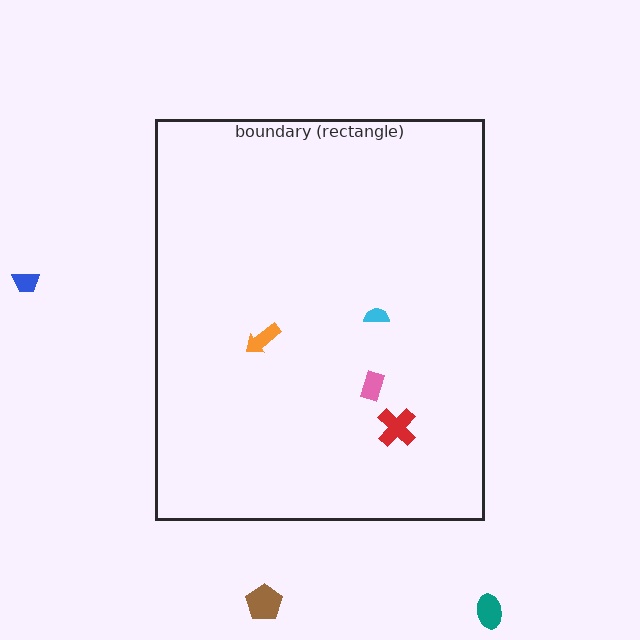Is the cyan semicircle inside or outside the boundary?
Inside.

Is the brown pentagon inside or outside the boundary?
Outside.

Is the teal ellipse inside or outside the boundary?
Outside.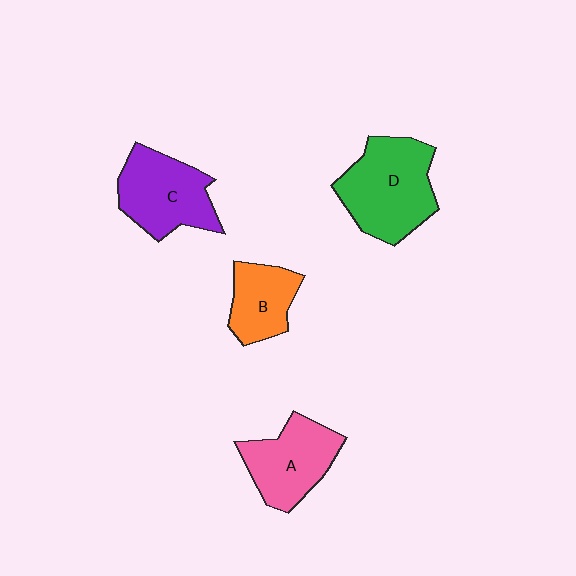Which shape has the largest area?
Shape D (green).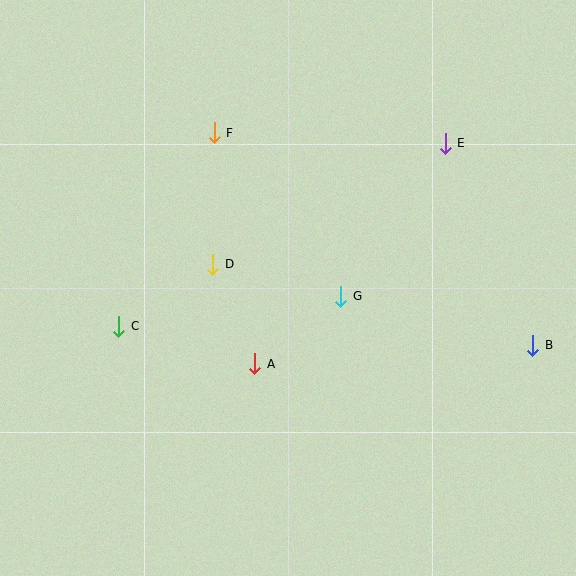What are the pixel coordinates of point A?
Point A is at (255, 364).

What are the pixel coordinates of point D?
Point D is at (213, 264).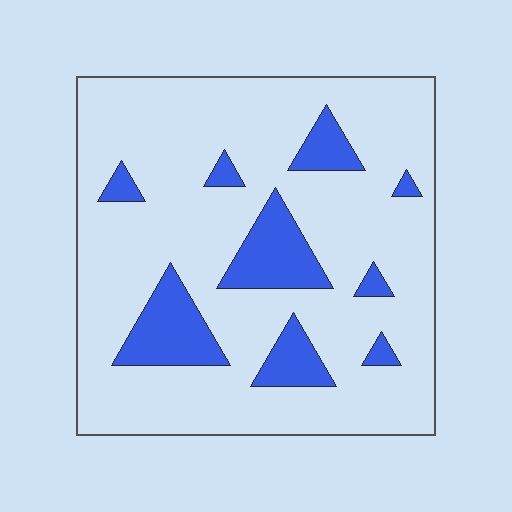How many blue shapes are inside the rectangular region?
9.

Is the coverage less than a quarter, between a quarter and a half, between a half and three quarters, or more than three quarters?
Less than a quarter.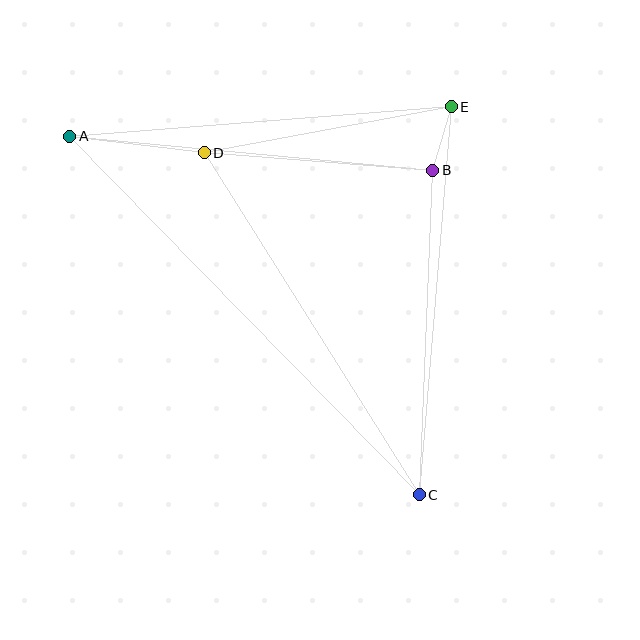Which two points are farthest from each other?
Points A and C are farthest from each other.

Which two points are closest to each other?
Points B and E are closest to each other.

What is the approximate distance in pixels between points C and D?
The distance between C and D is approximately 404 pixels.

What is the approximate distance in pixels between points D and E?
The distance between D and E is approximately 251 pixels.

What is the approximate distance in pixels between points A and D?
The distance between A and D is approximately 136 pixels.